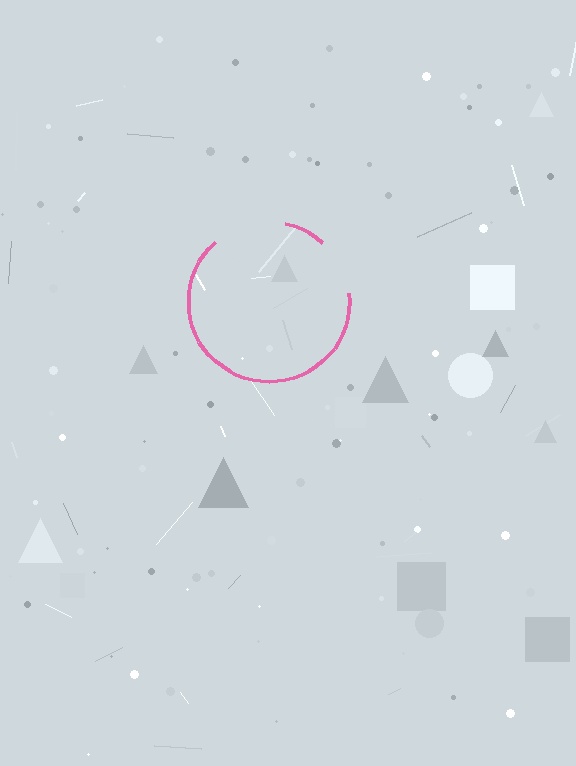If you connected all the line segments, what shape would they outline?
They would outline a circle.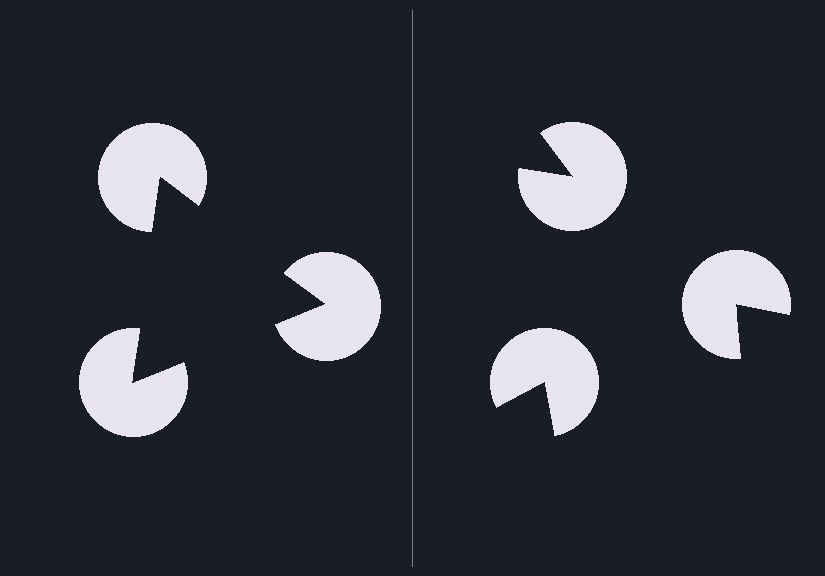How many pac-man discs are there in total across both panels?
6 — 3 on each side.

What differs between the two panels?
The pac-man discs are positioned identically on both sides; only the wedge orientations differ. On the left they align to a triangle; on the right they are misaligned.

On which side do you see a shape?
An illusory triangle appears on the left side. On the right side the wedge cuts are rotated, so no coherent shape forms.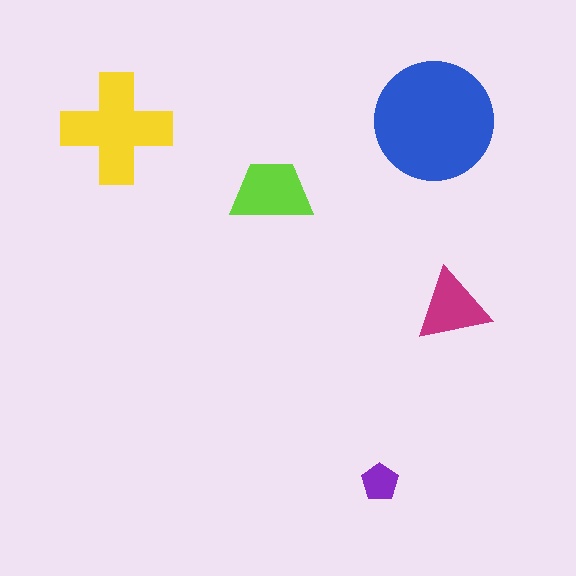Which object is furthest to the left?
The yellow cross is leftmost.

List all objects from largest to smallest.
The blue circle, the yellow cross, the lime trapezoid, the magenta triangle, the purple pentagon.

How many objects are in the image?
There are 5 objects in the image.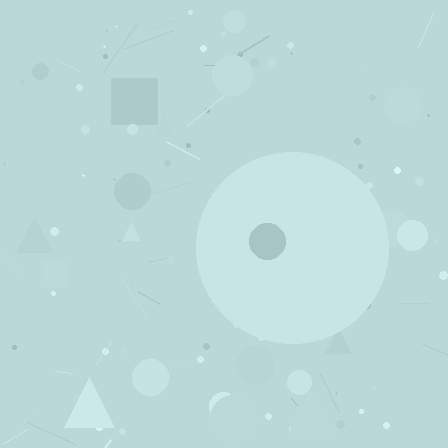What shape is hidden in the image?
A circle is hidden in the image.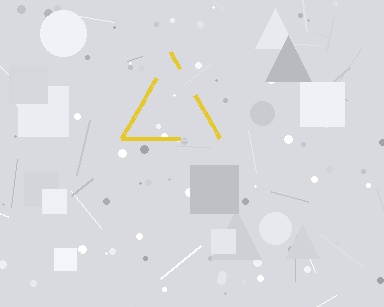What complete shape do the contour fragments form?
The contour fragments form a triangle.